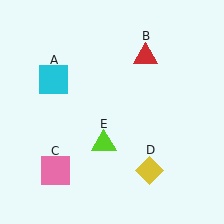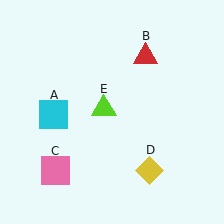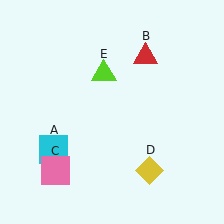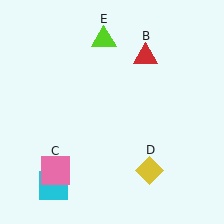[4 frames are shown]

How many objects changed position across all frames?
2 objects changed position: cyan square (object A), lime triangle (object E).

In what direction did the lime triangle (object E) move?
The lime triangle (object E) moved up.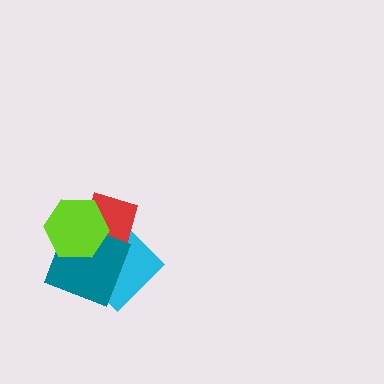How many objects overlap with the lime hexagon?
3 objects overlap with the lime hexagon.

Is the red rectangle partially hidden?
Yes, it is partially covered by another shape.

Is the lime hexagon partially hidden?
No, no other shape covers it.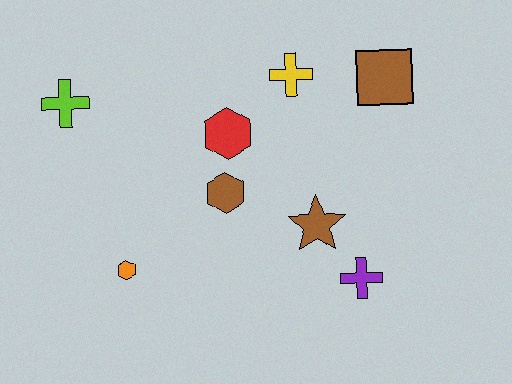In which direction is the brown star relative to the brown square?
The brown star is below the brown square.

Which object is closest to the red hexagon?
The brown hexagon is closest to the red hexagon.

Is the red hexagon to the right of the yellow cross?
No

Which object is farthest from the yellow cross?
The orange hexagon is farthest from the yellow cross.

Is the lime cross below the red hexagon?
No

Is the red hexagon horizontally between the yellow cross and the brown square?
No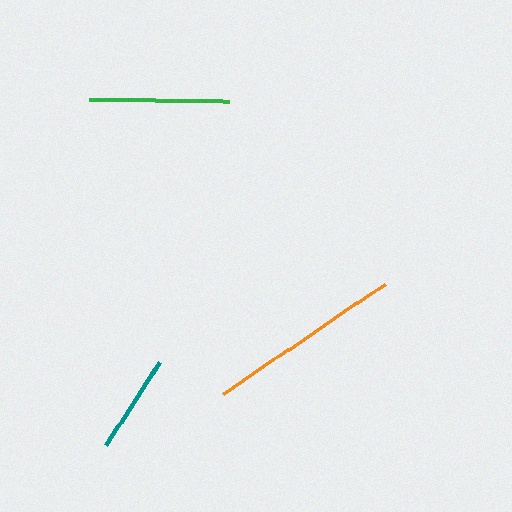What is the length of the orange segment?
The orange segment is approximately 195 pixels long.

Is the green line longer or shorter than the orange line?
The orange line is longer than the green line.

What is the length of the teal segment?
The teal segment is approximately 99 pixels long.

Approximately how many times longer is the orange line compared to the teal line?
The orange line is approximately 2.0 times the length of the teal line.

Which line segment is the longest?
The orange line is the longest at approximately 195 pixels.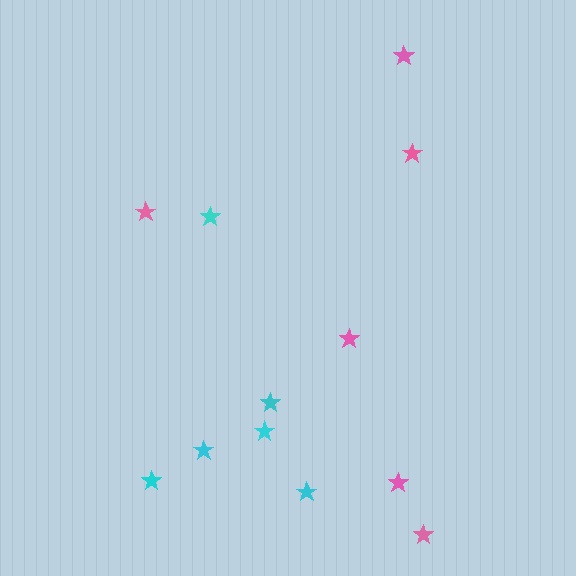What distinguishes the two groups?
There are 2 groups: one group of pink stars (6) and one group of cyan stars (6).